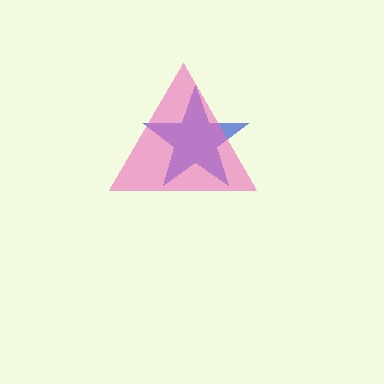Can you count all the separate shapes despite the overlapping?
Yes, there are 2 separate shapes.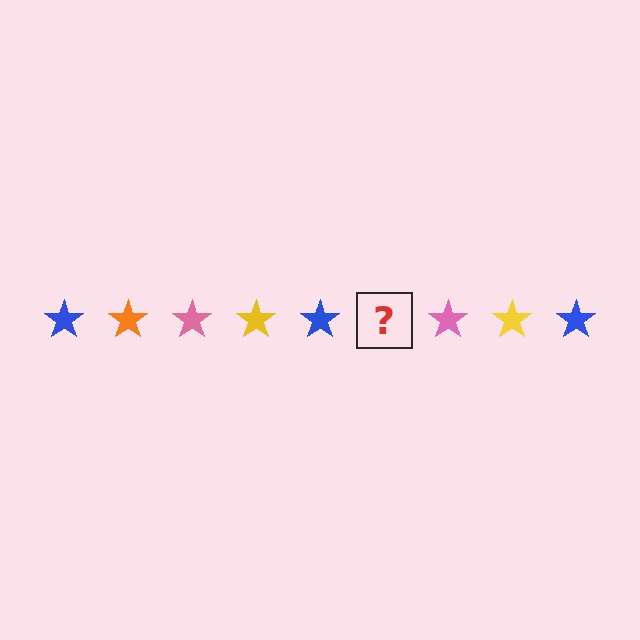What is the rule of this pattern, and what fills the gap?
The rule is that the pattern cycles through blue, orange, pink, yellow stars. The gap should be filled with an orange star.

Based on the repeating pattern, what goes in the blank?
The blank should be an orange star.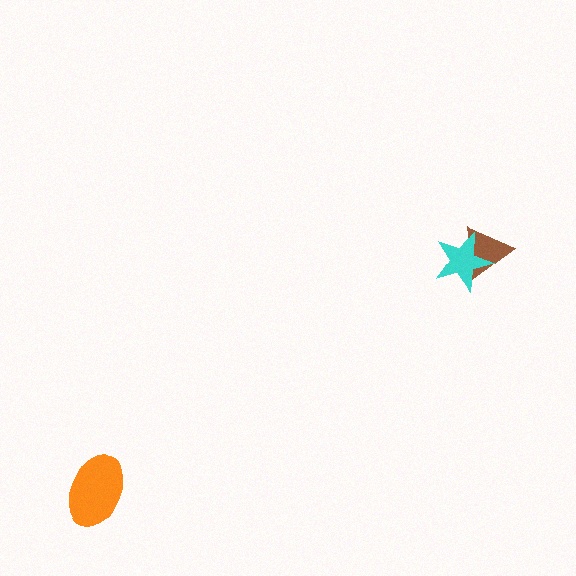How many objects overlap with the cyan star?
1 object overlaps with the cyan star.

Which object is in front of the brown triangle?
The cyan star is in front of the brown triangle.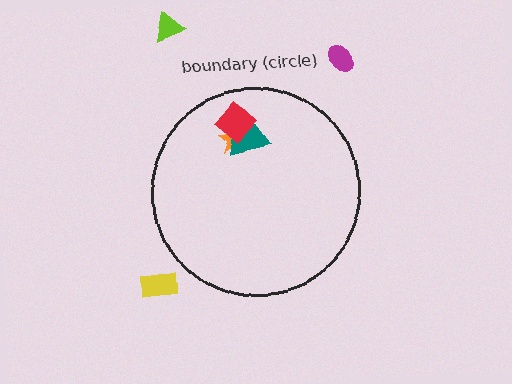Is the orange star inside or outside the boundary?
Inside.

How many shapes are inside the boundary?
3 inside, 3 outside.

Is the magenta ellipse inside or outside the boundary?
Outside.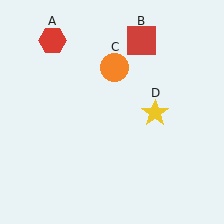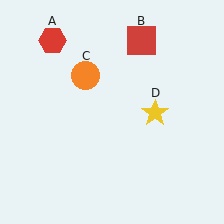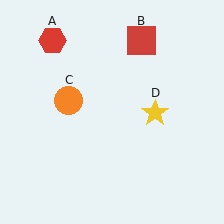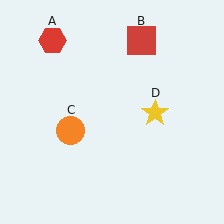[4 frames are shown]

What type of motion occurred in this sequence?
The orange circle (object C) rotated counterclockwise around the center of the scene.